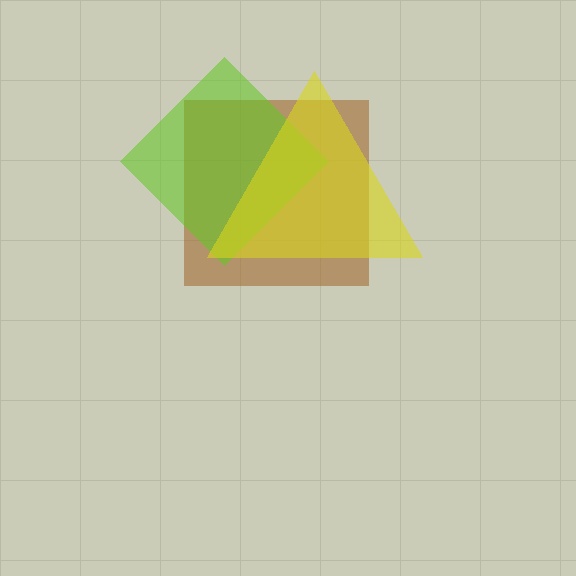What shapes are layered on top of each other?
The layered shapes are: a brown square, a lime diamond, a yellow triangle.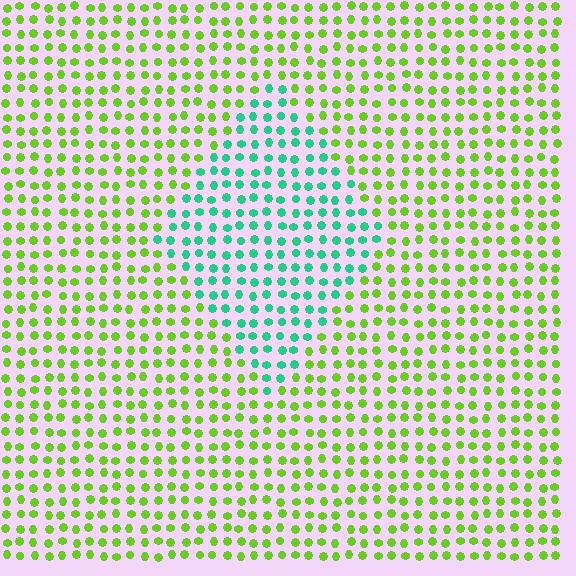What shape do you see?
I see a diamond.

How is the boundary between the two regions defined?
The boundary is defined purely by a slight shift in hue (about 60 degrees). Spacing, size, and orientation are identical on both sides.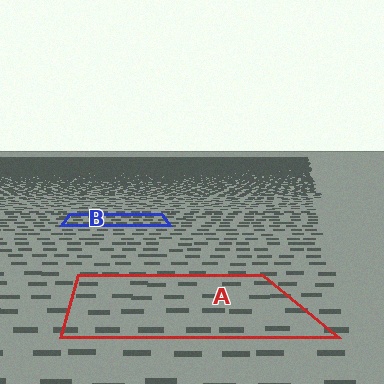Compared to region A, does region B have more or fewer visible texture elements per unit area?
Region B has more texture elements per unit area — they are packed more densely because it is farther away.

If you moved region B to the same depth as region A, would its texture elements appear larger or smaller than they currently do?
They would appear larger. At a closer depth, the same texture elements are projected at a bigger on-screen size.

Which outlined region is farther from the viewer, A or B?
Region B is farther from the viewer — the texture elements inside it appear smaller and more densely packed.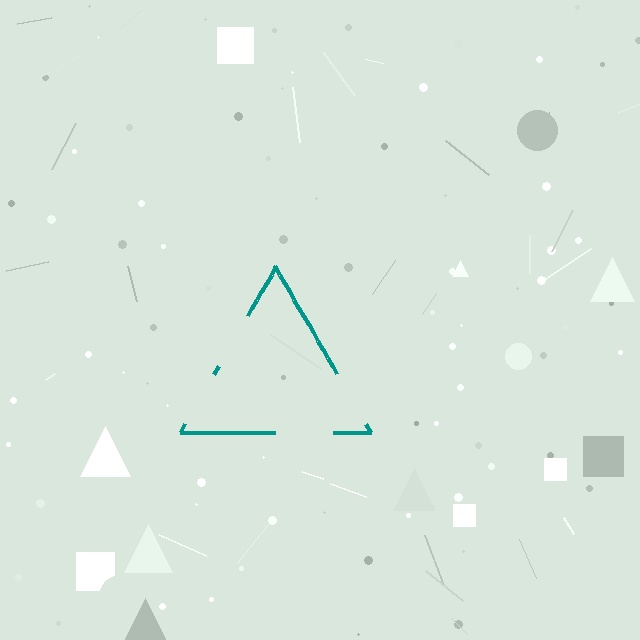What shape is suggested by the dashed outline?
The dashed outline suggests a triangle.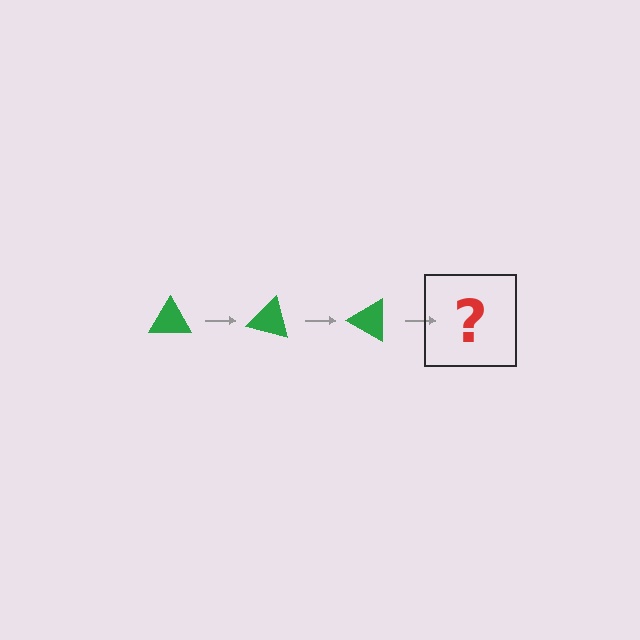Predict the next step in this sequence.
The next step is a green triangle rotated 45 degrees.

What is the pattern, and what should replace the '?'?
The pattern is that the triangle rotates 15 degrees each step. The '?' should be a green triangle rotated 45 degrees.